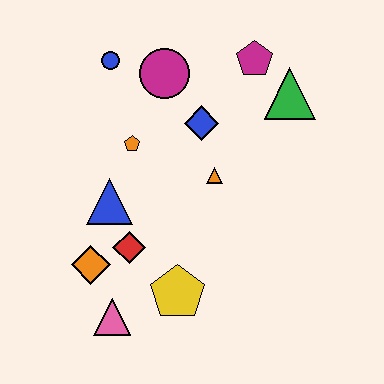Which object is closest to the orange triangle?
The blue diamond is closest to the orange triangle.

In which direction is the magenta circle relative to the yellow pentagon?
The magenta circle is above the yellow pentagon.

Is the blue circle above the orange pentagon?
Yes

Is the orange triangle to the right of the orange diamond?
Yes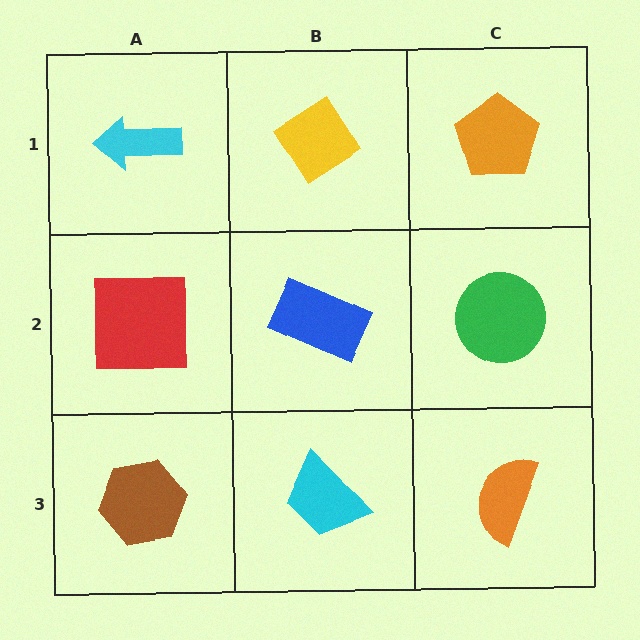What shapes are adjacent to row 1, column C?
A green circle (row 2, column C), a yellow diamond (row 1, column B).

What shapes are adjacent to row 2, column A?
A cyan arrow (row 1, column A), a brown hexagon (row 3, column A), a blue rectangle (row 2, column B).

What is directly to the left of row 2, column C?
A blue rectangle.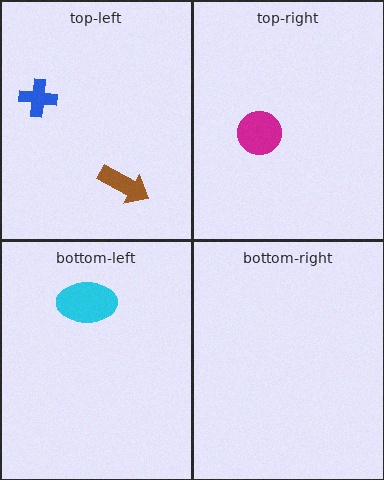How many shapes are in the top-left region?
2.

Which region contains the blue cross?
The top-left region.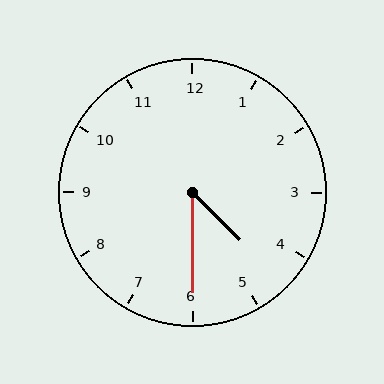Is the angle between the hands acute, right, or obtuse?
It is acute.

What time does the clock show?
4:30.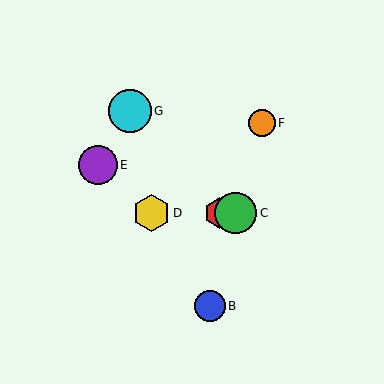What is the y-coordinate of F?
Object F is at y≈123.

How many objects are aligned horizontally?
3 objects (A, C, D) are aligned horizontally.